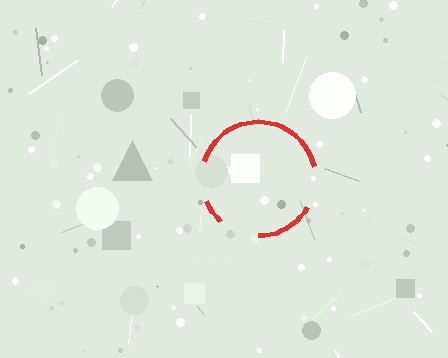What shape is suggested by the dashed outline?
The dashed outline suggests a circle.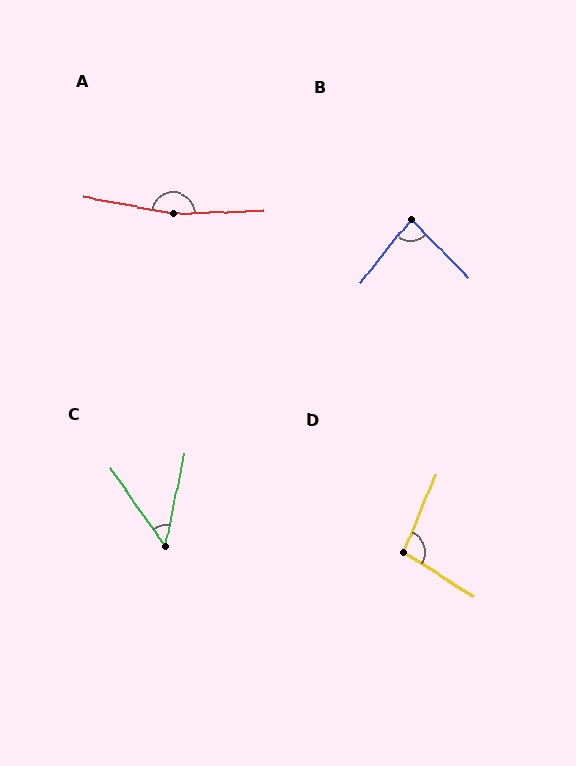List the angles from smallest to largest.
C (47°), B (83°), D (100°), A (167°).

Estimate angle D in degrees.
Approximately 100 degrees.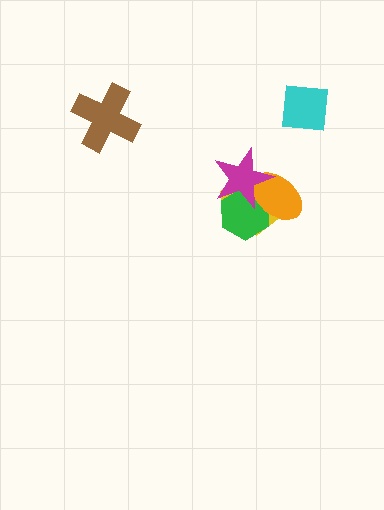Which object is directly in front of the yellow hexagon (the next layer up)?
The green hexagon is directly in front of the yellow hexagon.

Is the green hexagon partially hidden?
Yes, it is partially covered by another shape.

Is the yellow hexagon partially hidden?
Yes, it is partially covered by another shape.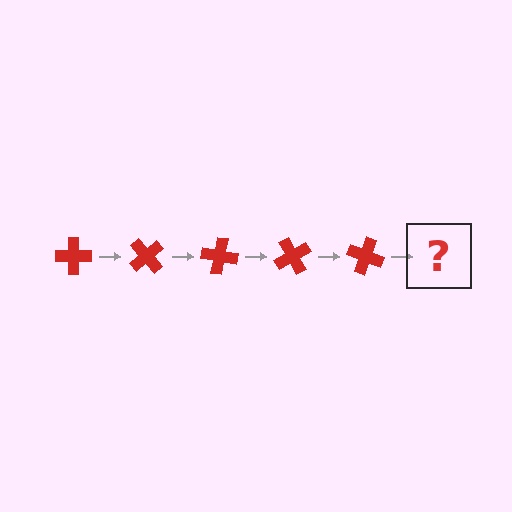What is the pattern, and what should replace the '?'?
The pattern is that the cross rotates 50 degrees each step. The '?' should be a red cross rotated 250 degrees.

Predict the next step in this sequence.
The next step is a red cross rotated 250 degrees.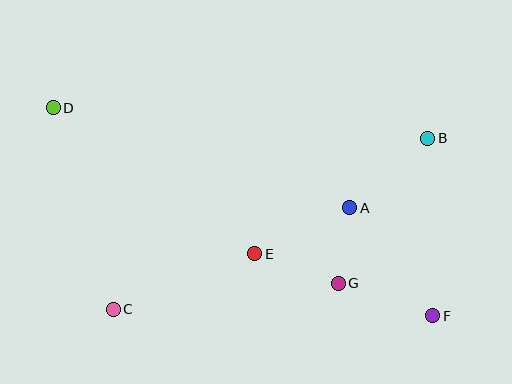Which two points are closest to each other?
Points A and G are closest to each other.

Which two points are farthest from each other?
Points D and F are farthest from each other.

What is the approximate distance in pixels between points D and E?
The distance between D and E is approximately 249 pixels.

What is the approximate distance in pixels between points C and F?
The distance between C and F is approximately 320 pixels.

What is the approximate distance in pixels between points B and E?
The distance between B and E is approximately 208 pixels.